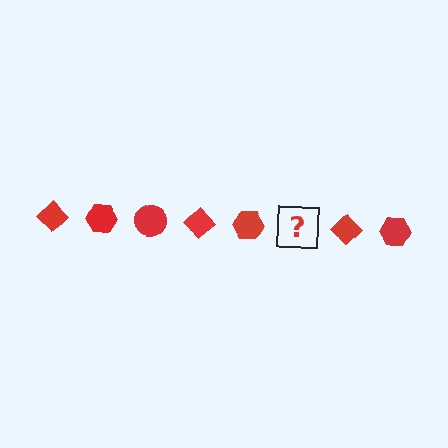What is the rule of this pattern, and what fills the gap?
The rule is that the pattern cycles through diamond, hexagon, circle shapes in red. The gap should be filled with a red circle.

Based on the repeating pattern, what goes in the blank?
The blank should be a red circle.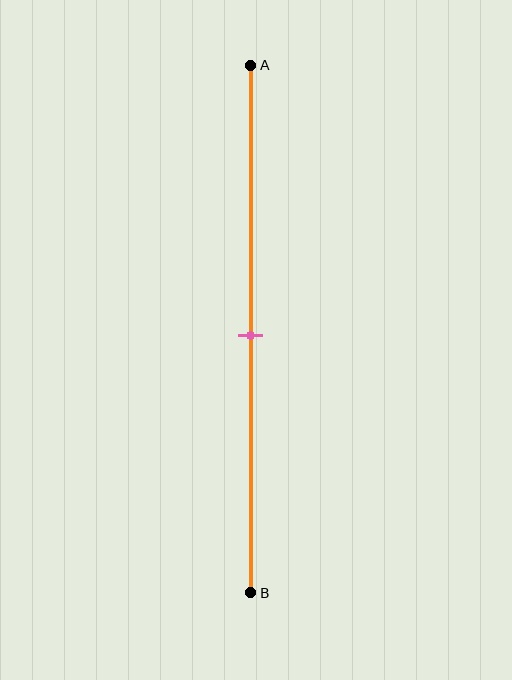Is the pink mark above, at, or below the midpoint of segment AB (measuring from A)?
The pink mark is approximately at the midpoint of segment AB.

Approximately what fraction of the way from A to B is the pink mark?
The pink mark is approximately 50% of the way from A to B.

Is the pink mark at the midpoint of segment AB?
Yes, the mark is approximately at the midpoint.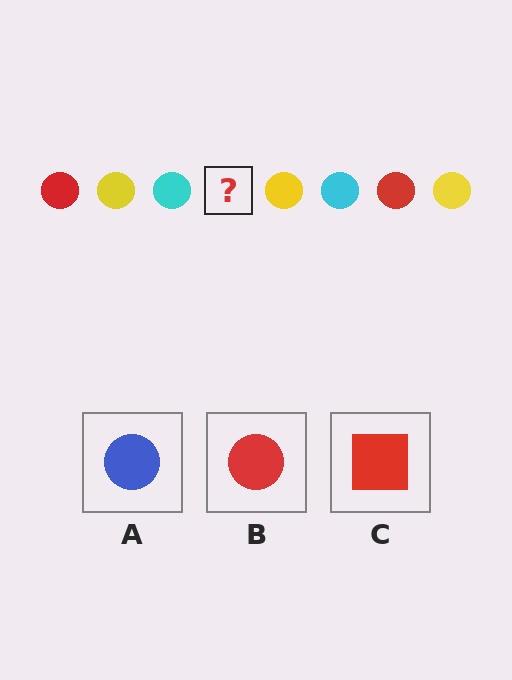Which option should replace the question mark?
Option B.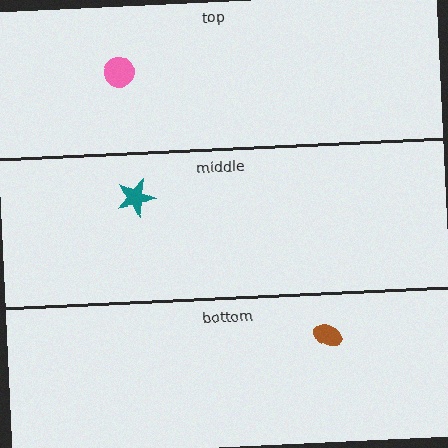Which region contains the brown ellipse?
The bottom region.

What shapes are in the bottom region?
The brown ellipse.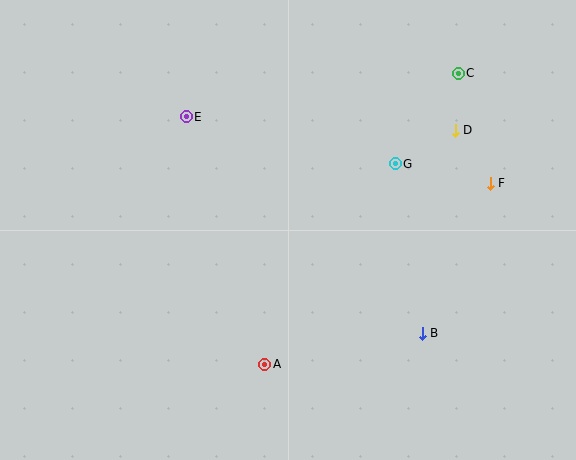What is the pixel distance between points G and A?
The distance between G and A is 239 pixels.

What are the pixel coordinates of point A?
Point A is at (265, 364).